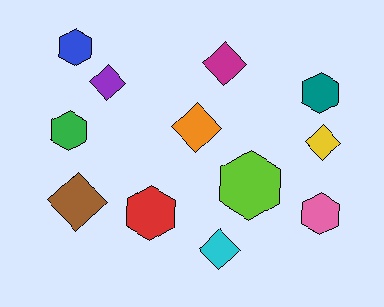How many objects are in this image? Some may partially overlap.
There are 12 objects.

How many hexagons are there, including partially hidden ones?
There are 6 hexagons.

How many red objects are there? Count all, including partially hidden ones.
There is 1 red object.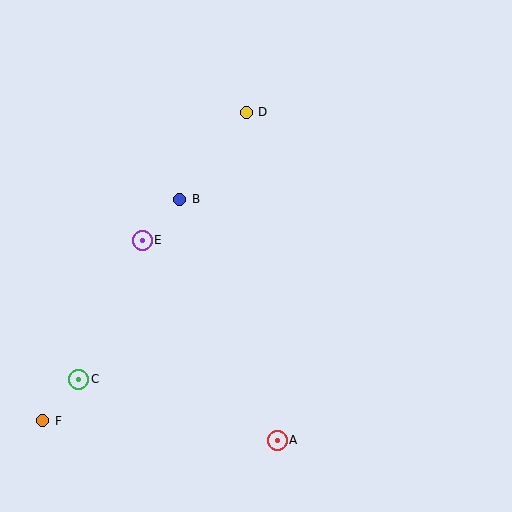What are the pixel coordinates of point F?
Point F is at (43, 421).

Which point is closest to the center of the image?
Point B at (180, 199) is closest to the center.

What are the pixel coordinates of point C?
Point C is at (79, 379).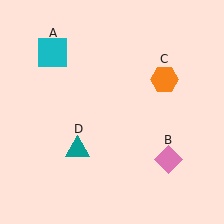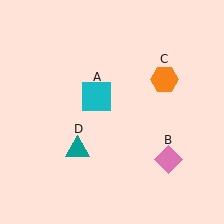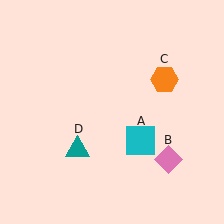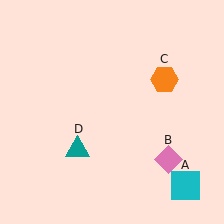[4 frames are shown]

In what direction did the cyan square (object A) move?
The cyan square (object A) moved down and to the right.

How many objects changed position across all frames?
1 object changed position: cyan square (object A).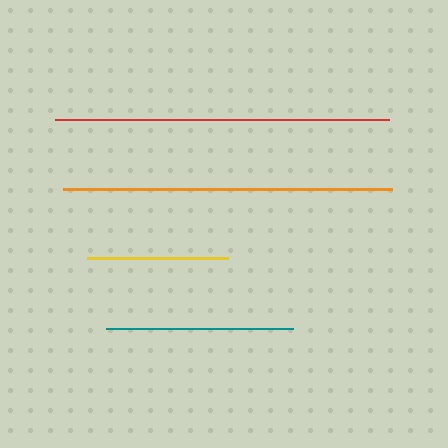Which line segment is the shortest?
The yellow line is the shortest at approximately 141 pixels.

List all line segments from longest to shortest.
From longest to shortest: red, orange, teal, yellow.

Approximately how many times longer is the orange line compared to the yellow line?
The orange line is approximately 2.3 times the length of the yellow line.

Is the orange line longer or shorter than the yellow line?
The orange line is longer than the yellow line.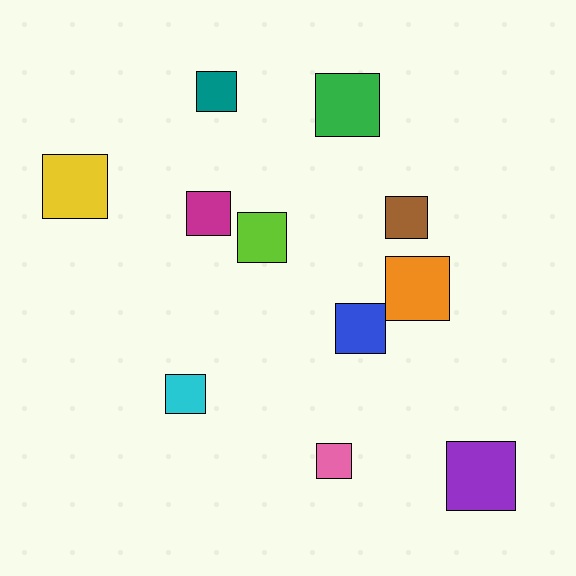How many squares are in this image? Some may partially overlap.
There are 11 squares.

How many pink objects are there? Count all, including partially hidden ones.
There is 1 pink object.